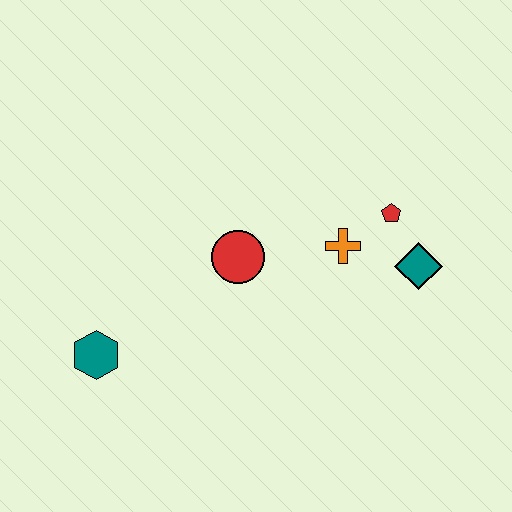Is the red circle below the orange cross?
Yes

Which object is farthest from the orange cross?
The teal hexagon is farthest from the orange cross.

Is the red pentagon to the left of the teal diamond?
Yes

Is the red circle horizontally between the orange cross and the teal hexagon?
Yes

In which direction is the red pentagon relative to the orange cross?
The red pentagon is to the right of the orange cross.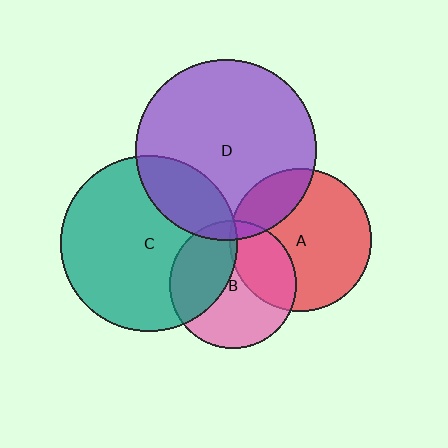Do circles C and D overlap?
Yes.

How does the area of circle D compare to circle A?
Approximately 1.6 times.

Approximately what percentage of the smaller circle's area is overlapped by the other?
Approximately 20%.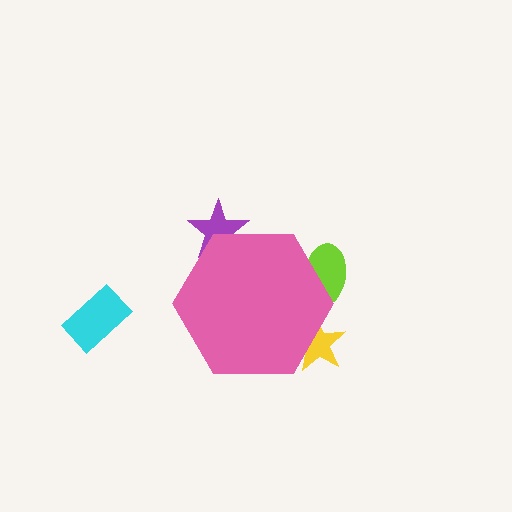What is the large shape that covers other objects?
A pink hexagon.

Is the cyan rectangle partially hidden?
No, the cyan rectangle is fully visible.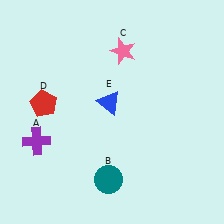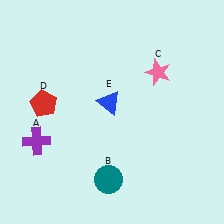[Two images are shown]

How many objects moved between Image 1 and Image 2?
1 object moved between the two images.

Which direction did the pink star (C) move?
The pink star (C) moved right.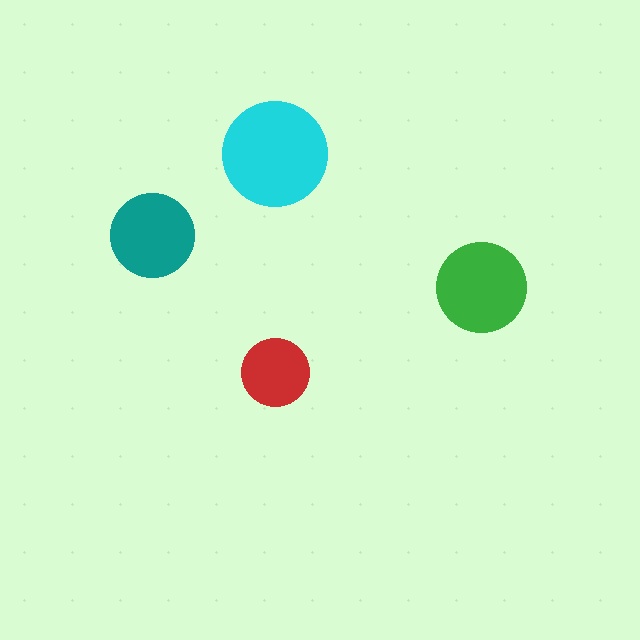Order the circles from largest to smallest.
the cyan one, the green one, the teal one, the red one.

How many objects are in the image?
There are 4 objects in the image.